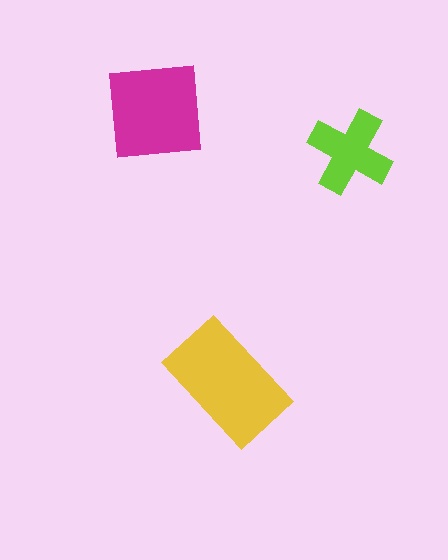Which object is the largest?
The yellow rectangle.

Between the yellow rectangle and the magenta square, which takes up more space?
The yellow rectangle.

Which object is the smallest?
The lime cross.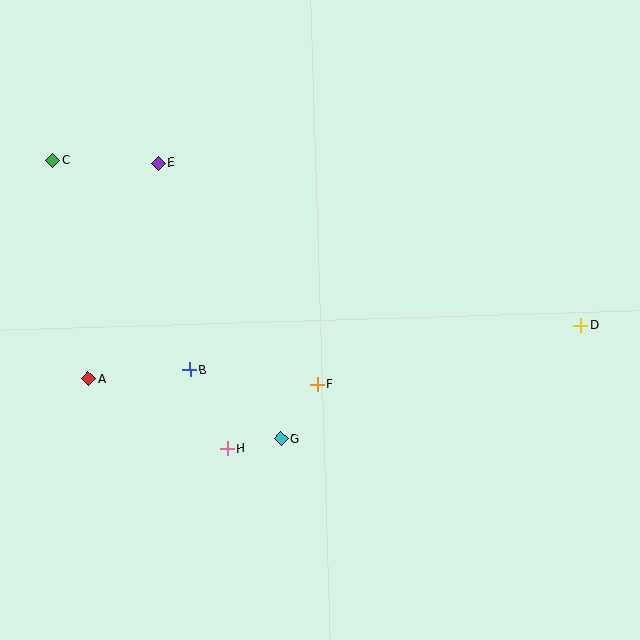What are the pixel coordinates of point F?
Point F is at (317, 384).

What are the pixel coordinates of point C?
Point C is at (53, 160).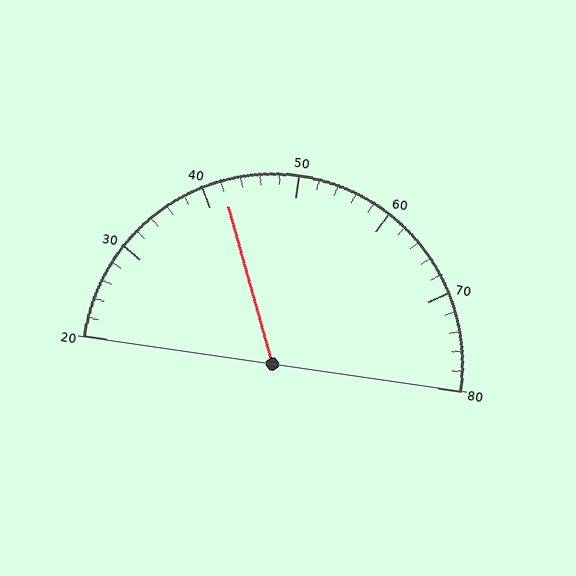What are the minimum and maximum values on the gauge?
The gauge ranges from 20 to 80.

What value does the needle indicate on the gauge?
The needle indicates approximately 42.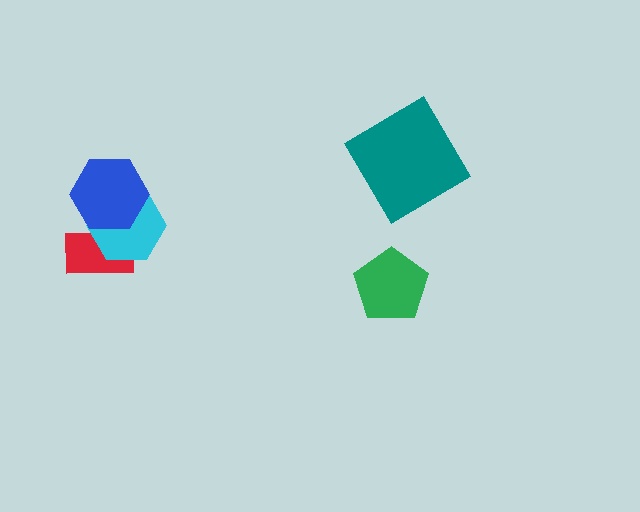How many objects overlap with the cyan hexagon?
2 objects overlap with the cyan hexagon.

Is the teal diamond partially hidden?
No, no other shape covers it.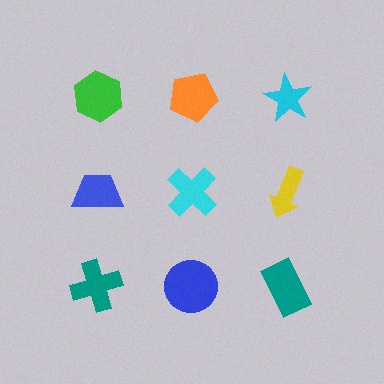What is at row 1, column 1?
A green hexagon.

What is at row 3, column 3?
A teal rectangle.